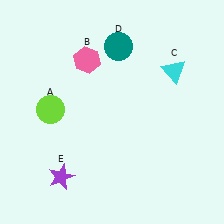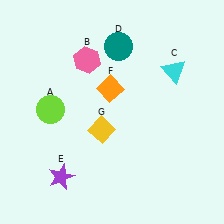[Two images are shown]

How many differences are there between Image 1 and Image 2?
There are 2 differences between the two images.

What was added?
An orange diamond (F), a yellow diamond (G) were added in Image 2.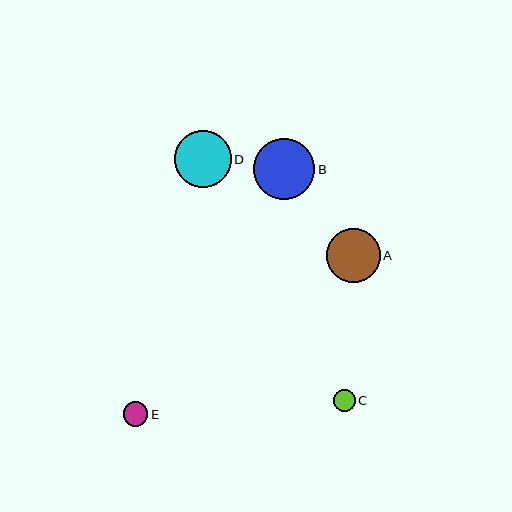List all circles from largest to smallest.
From largest to smallest: B, D, A, E, C.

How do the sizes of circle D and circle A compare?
Circle D and circle A are approximately the same size.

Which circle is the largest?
Circle B is the largest with a size of approximately 62 pixels.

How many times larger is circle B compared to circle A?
Circle B is approximately 1.1 times the size of circle A.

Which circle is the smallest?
Circle C is the smallest with a size of approximately 22 pixels.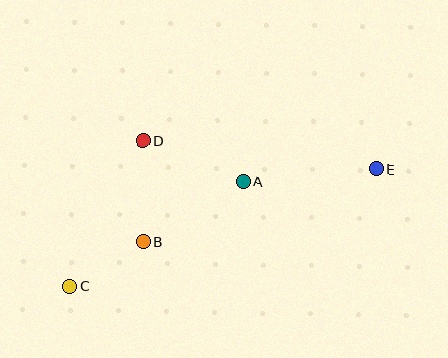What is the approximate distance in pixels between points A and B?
The distance between A and B is approximately 117 pixels.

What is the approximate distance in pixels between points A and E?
The distance between A and E is approximately 134 pixels.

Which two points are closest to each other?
Points B and C are closest to each other.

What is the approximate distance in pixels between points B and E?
The distance between B and E is approximately 244 pixels.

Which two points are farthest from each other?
Points C and E are farthest from each other.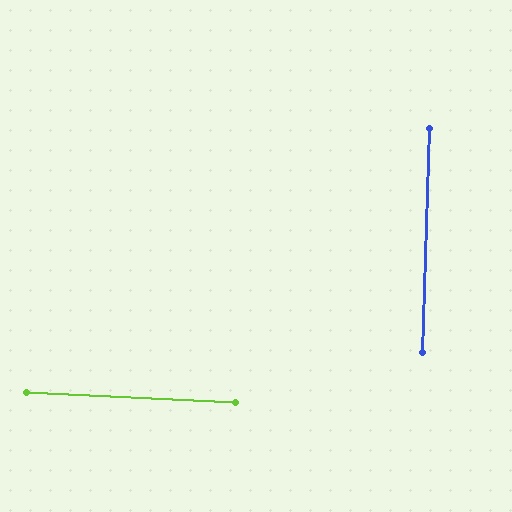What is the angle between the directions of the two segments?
Approximately 89 degrees.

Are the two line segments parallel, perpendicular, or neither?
Perpendicular — they meet at approximately 89°.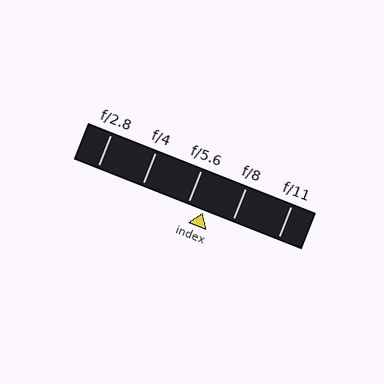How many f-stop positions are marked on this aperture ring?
There are 5 f-stop positions marked.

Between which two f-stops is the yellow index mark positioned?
The index mark is between f/5.6 and f/8.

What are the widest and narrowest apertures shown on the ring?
The widest aperture shown is f/2.8 and the narrowest is f/11.